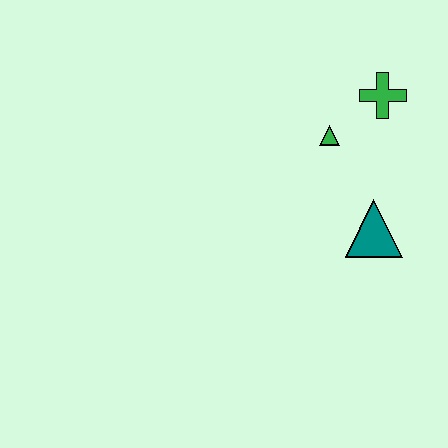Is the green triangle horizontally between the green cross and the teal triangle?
No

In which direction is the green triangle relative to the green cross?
The green triangle is to the left of the green cross.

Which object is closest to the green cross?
The green triangle is closest to the green cross.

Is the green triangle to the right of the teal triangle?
No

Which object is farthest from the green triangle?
The teal triangle is farthest from the green triangle.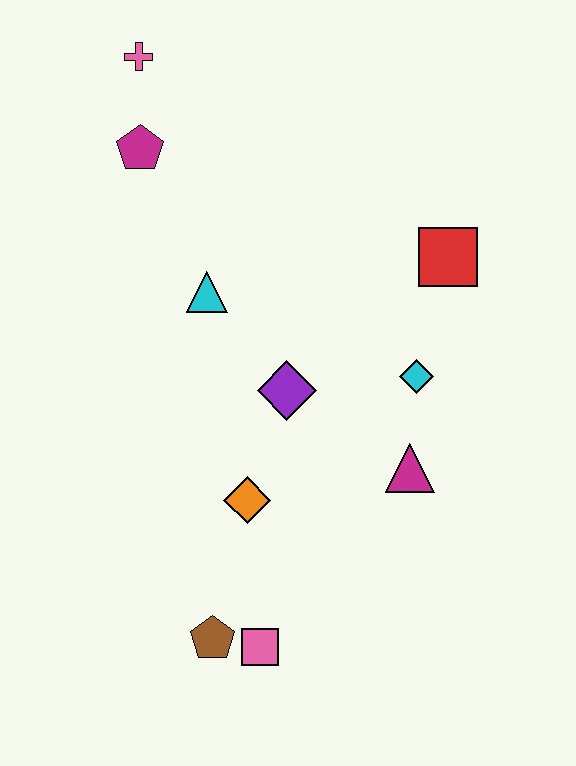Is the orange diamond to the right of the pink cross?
Yes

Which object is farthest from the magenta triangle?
The pink cross is farthest from the magenta triangle.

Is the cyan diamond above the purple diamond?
Yes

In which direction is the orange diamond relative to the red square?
The orange diamond is below the red square.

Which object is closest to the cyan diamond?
The magenta triangle is closest to the cyan diamond.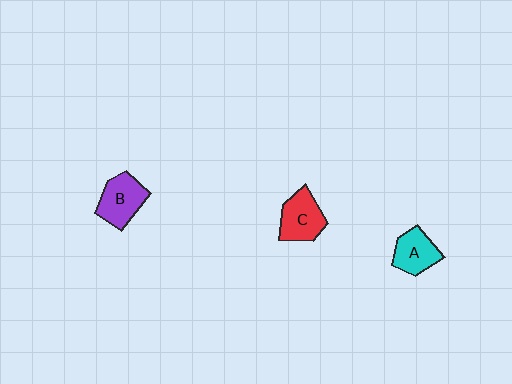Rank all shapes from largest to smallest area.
From largest to smallest: B (purple), C (red), A (cyan).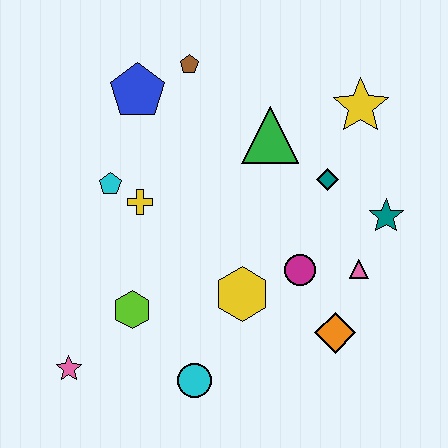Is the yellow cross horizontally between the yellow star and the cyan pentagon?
Yes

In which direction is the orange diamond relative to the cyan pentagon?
The orange diamond is to the right of the cyan pentagon.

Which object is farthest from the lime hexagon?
The yellow star is farthest from the lime hexagon.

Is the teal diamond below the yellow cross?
No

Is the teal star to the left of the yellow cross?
No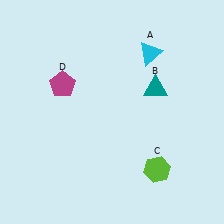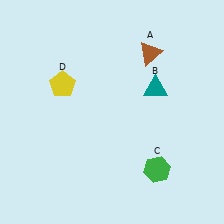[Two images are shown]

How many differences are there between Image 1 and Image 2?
There are 3 differences between the two images.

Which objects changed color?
A changed from cyan to brown. C changed from lime to green. D changed from magenta to yellow.